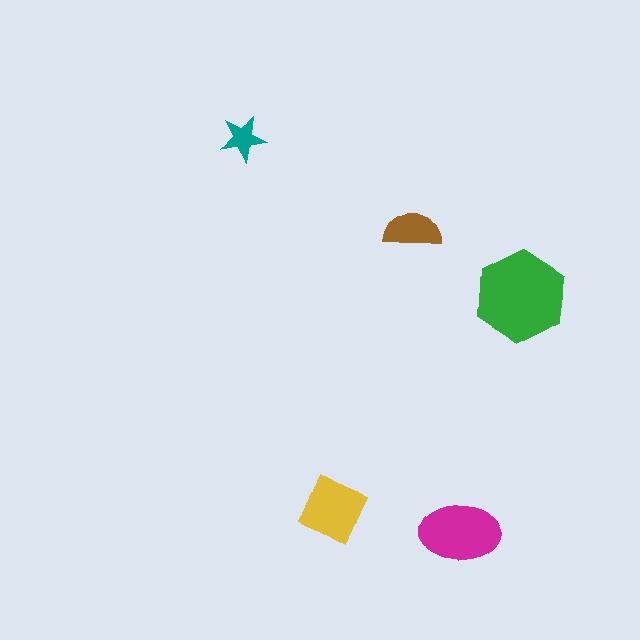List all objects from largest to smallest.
The green hexagon, the magenta ellipse, the yellow square, the brown semicircle, the teal star.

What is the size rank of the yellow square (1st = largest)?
3rd.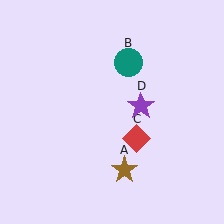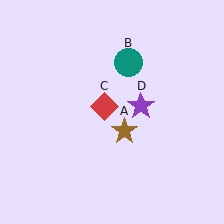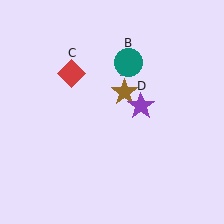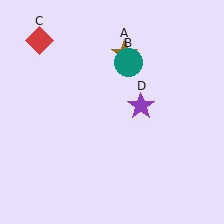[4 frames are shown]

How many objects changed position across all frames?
2 objects changed position: brown star (object A), red diamond (object C).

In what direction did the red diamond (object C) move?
The red diamond (object C) moved up and to the left.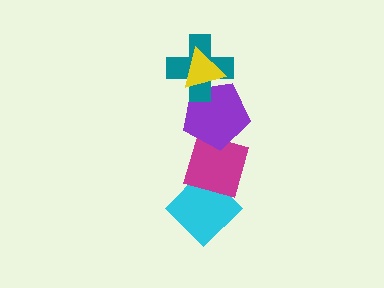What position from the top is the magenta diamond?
The magenta diamond is 4th from the top.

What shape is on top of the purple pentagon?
The teal cross is on top of the purple pentagon.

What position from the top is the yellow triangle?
The yellow triangle is 1st from the top.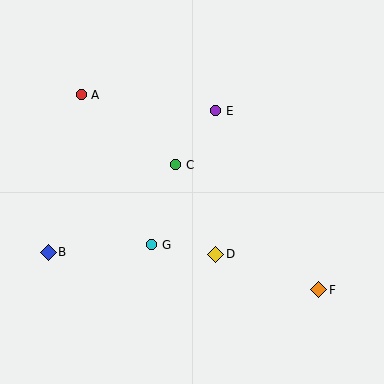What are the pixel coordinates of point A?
Point A is at (81, 95).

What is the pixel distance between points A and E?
The distance between A and E is 136 pixels.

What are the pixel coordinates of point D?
Point D is at (216, 254).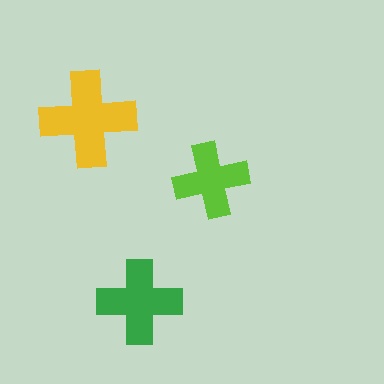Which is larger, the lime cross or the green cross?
The green one.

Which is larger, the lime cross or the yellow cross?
The yellow one.